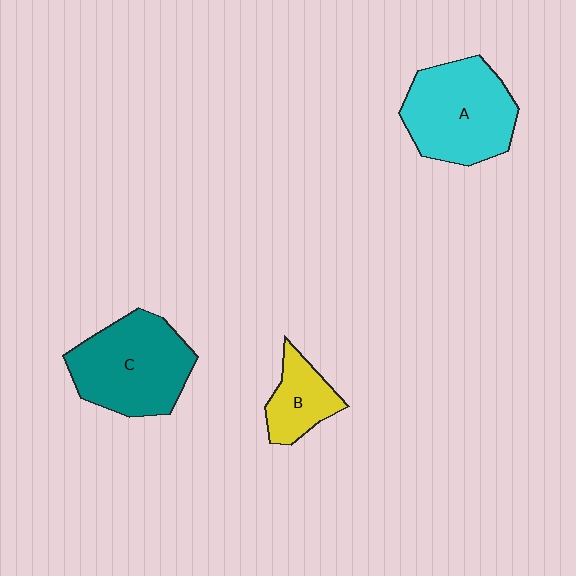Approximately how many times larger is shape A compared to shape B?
Approximately 2.1 times.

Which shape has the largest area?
Shape C (teal).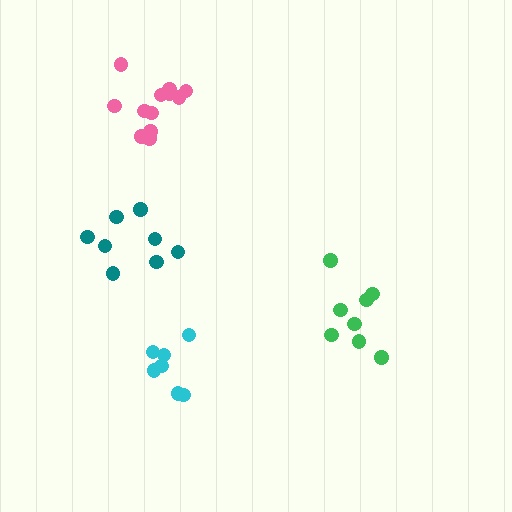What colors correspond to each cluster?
The clusters are colored: green, teal, pink, cyan.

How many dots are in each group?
Group 1: 8 dots, Group 2: 8 dots, Group 3: 12 dots, Group 4: 7 dots (35 total).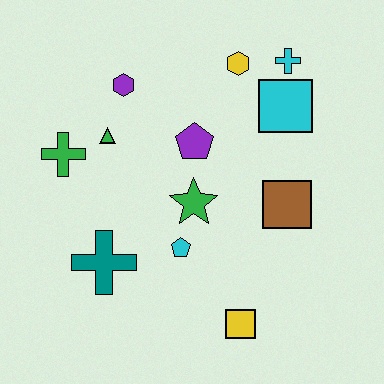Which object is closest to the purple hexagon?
The green triangle is closest to the purple hexagon.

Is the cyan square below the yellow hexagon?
Yes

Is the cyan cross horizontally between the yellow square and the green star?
No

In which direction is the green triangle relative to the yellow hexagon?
The green triangle is to the left of the yellow hexagon.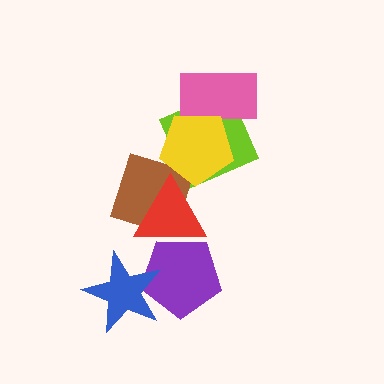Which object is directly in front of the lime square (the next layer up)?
The pink rectangle is directly in front of the lime square.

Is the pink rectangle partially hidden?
Yes, it is partially covered by another shape.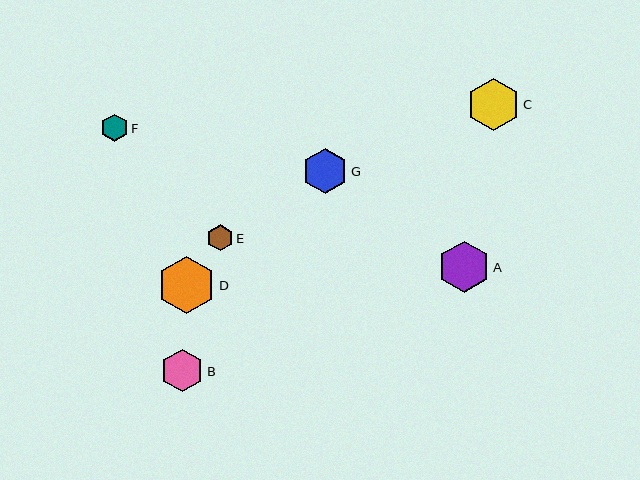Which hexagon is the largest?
Hexagon D is the largest with a size of approximately 58 pixels.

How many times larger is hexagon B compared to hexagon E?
Hexagon B is approximately 1.7 times the size of hexagon E.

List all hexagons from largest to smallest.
From largest to smallest: D, C, A, G, B, F, E.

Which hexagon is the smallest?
Hexagon E is the smallest with a size of approximately 26 pixels.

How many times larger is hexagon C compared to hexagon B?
Hexagon C is approximately 1.2 times the size of hexagon B.